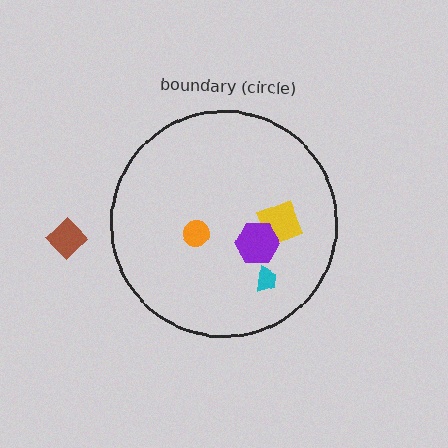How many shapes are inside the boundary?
4 inside, 1 outside.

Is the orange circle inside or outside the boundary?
Inside.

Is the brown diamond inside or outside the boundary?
Outside.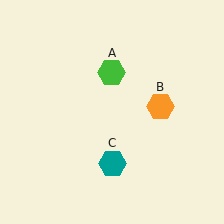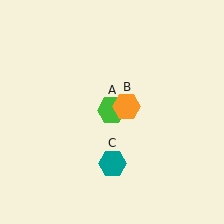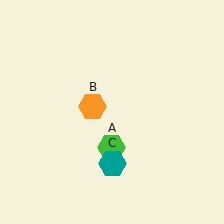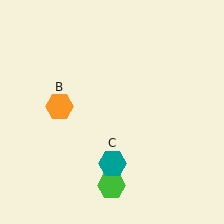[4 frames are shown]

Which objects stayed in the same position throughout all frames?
Teal hexagon (object C) remained stationary.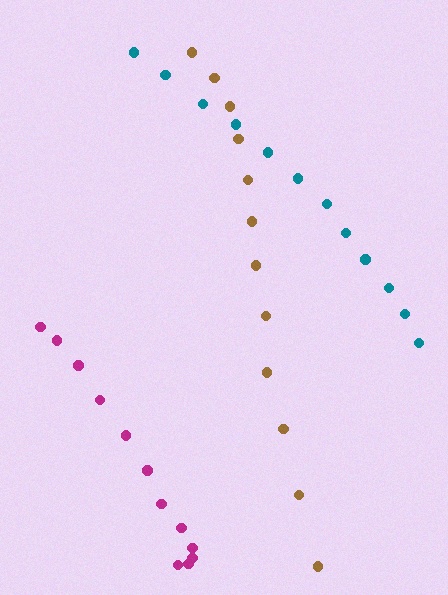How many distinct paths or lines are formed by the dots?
There are 3 distinct paths.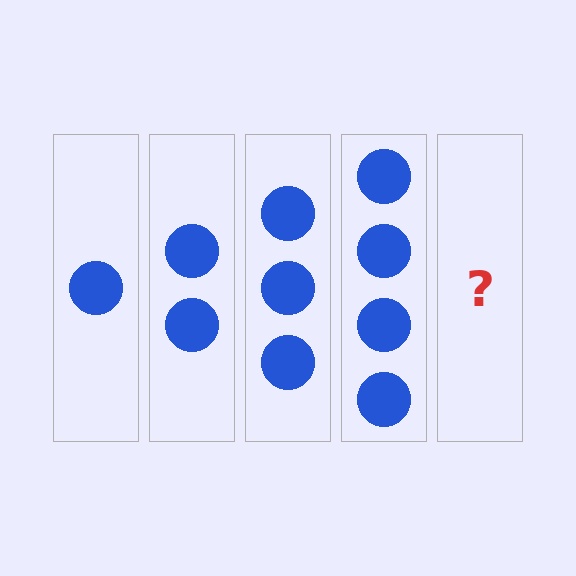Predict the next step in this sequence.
The next step is 5 circles.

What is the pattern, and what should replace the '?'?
The pattern is that each step adds one more circle. The '?' should be 5 circles.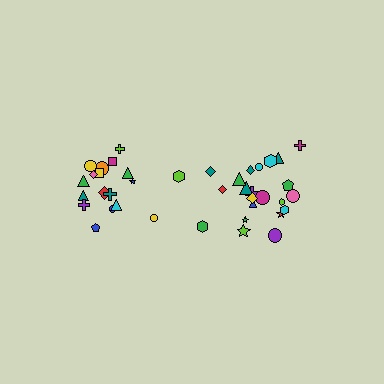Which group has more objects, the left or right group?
The right group.